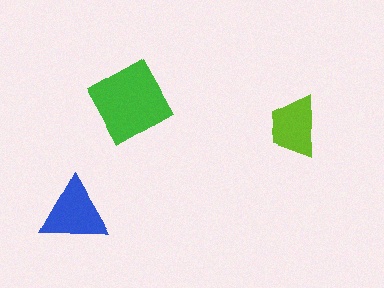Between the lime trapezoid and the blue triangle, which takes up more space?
The blue triangle.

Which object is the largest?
The green diamond.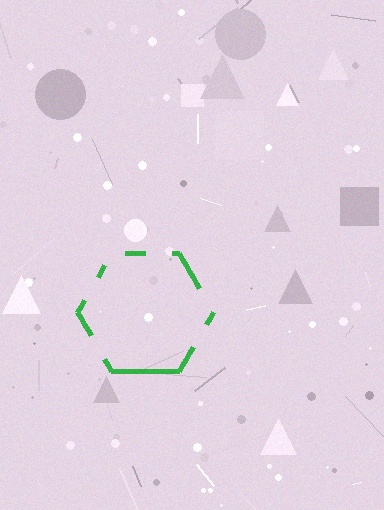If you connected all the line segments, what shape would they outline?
They would outline a hexagon.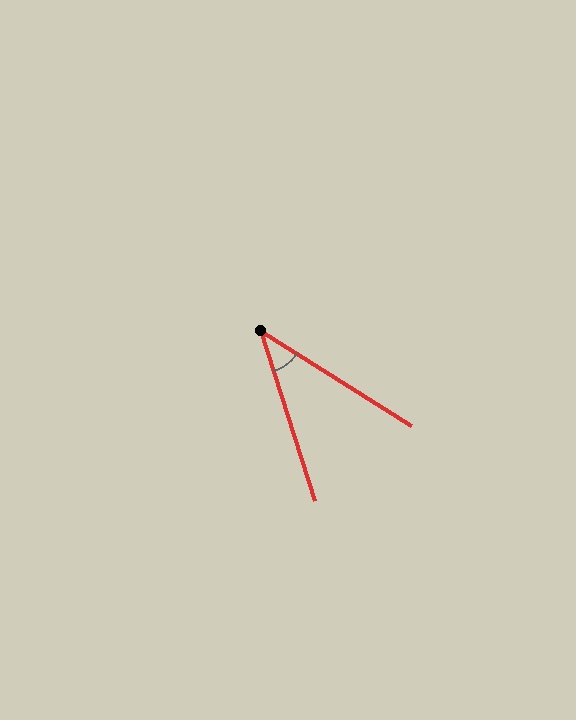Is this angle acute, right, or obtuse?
It is acute.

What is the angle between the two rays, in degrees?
Approximately 40 degrees.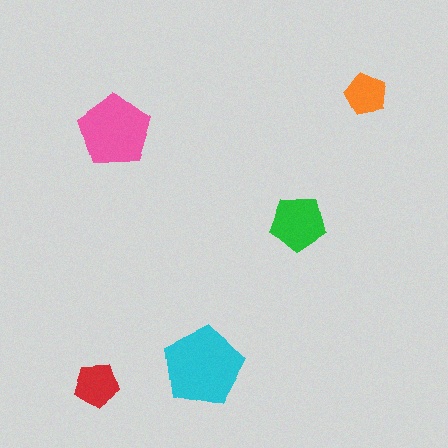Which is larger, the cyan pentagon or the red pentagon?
The cyan one.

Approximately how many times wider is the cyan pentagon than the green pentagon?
About 1.5 times wider.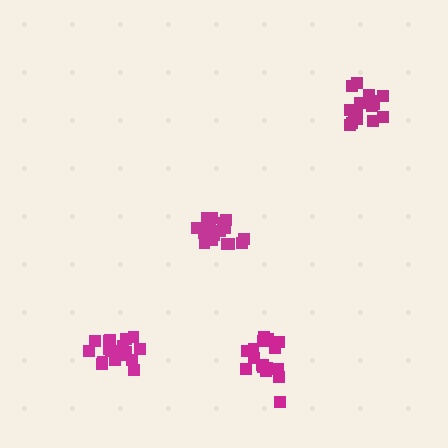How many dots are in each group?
Group 1: 17 dots, Group 2: 18 dots, Group 3: 18 dots, Group 4: 19 dots (72 total).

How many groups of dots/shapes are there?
There are 4 groups.